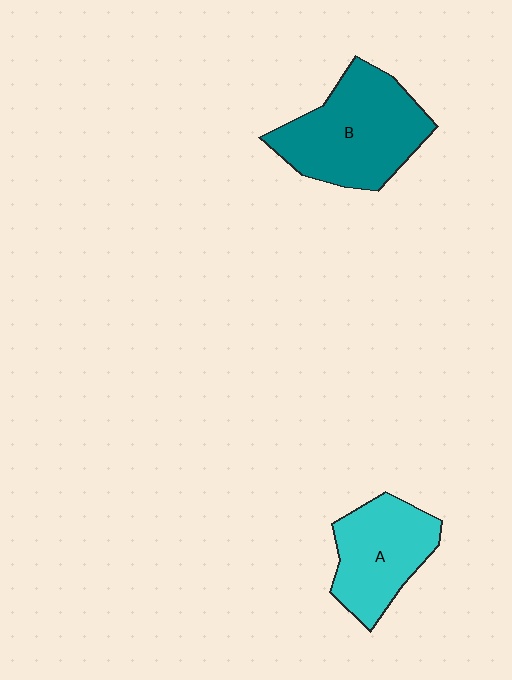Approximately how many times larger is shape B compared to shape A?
Approximately 1.4 times.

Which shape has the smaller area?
Shape A (cyan).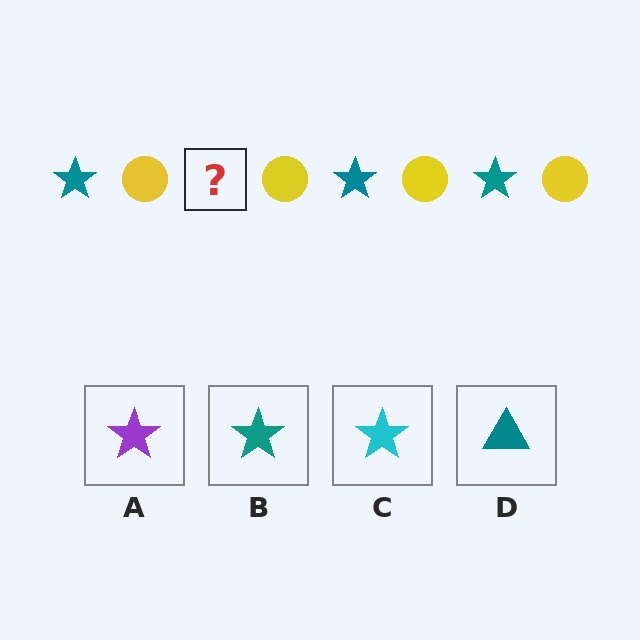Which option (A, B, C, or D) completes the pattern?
B.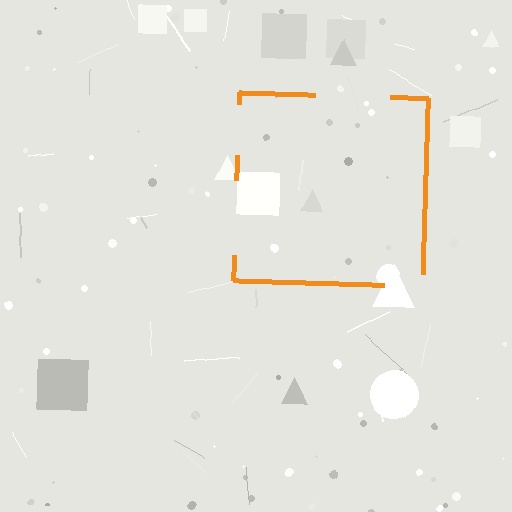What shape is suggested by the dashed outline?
The dashed outline suggests a square.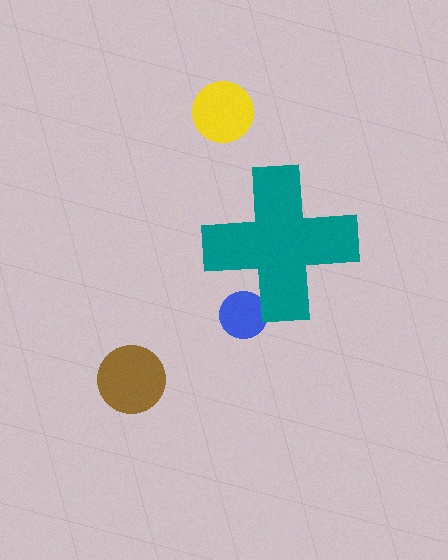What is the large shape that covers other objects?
A teal cross.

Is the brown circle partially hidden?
No, the brown circle is fully visible.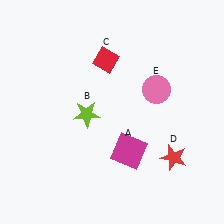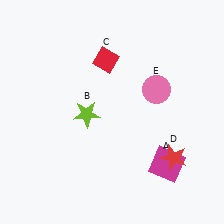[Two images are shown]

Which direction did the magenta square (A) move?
The magenta square (A) moved right.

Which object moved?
The magenta square (A) moved right.